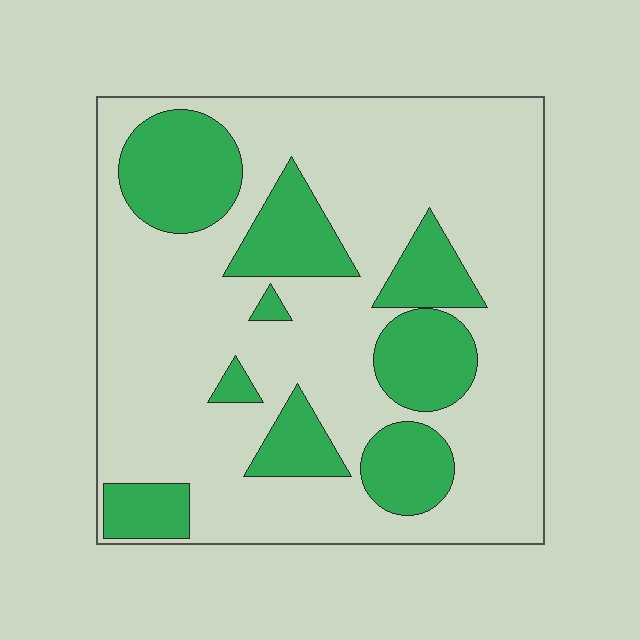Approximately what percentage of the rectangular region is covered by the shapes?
Approximately 25%.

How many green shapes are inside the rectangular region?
9.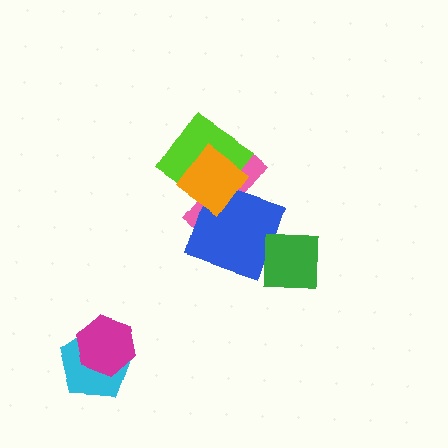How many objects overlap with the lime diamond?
2 objects overlap with the lime diamond.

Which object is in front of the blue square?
The orange diamond is in front of the blue square.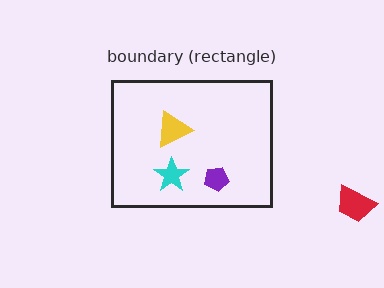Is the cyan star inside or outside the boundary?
Inside.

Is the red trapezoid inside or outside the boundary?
Outside.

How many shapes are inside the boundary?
3 inside, 1 outside.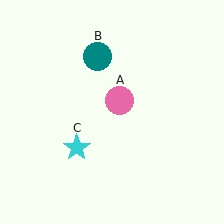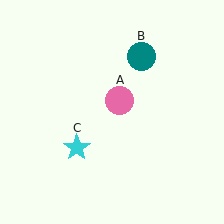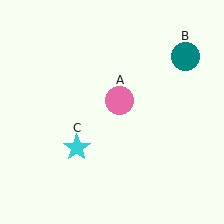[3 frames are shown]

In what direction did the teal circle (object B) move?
The teal circle (object B) moved right.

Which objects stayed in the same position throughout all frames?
Pink circle (object A) and cyan star (object C) remained stationary.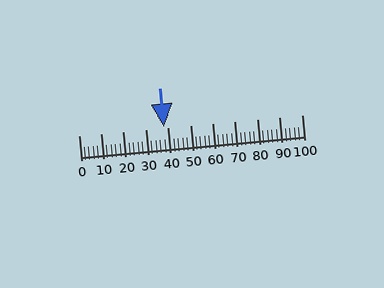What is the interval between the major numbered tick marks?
The major tick marks are spaced 10 units apart.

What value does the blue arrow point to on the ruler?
The blue arrow points to approximately 38.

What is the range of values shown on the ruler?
The ruler shows values from 0 to 100.